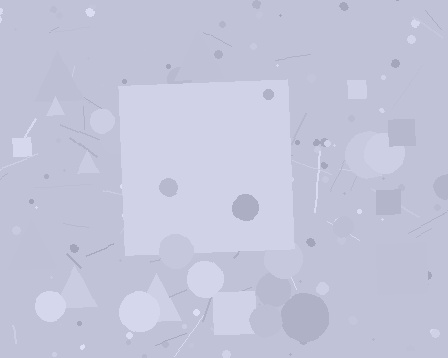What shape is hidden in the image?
A square is hidden in the image.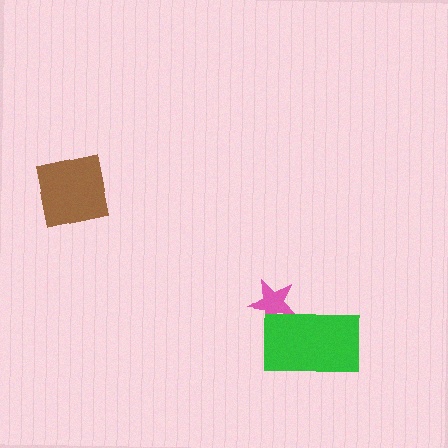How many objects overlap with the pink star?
1 object overlaps with the pink star.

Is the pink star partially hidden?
Yes, it is partially covered by another shape.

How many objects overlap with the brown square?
0 objects overlap with the brown square.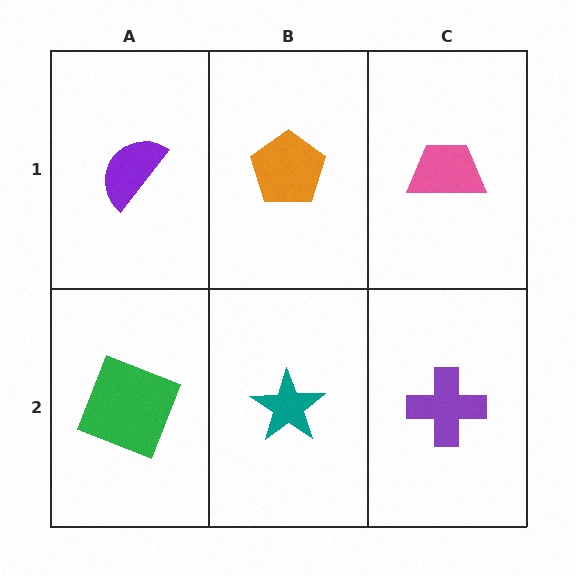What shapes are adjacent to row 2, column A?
A purple semicircle (row 1, column A), a teal star (row 2, column B).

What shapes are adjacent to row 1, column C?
A purple cross (row 2, column C), an orange pentagon (row 1, column B).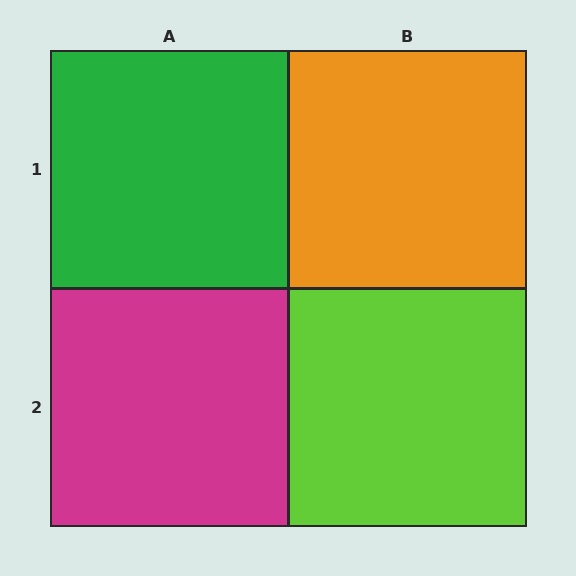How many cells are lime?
1 cell is lime.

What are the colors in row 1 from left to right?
Green, orange.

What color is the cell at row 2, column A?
Magenta.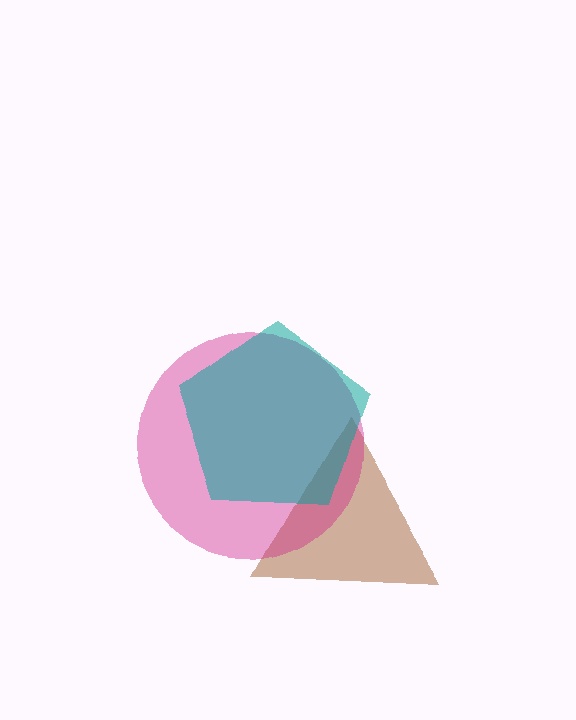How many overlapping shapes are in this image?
There are 3 overlapping shapes in the image.